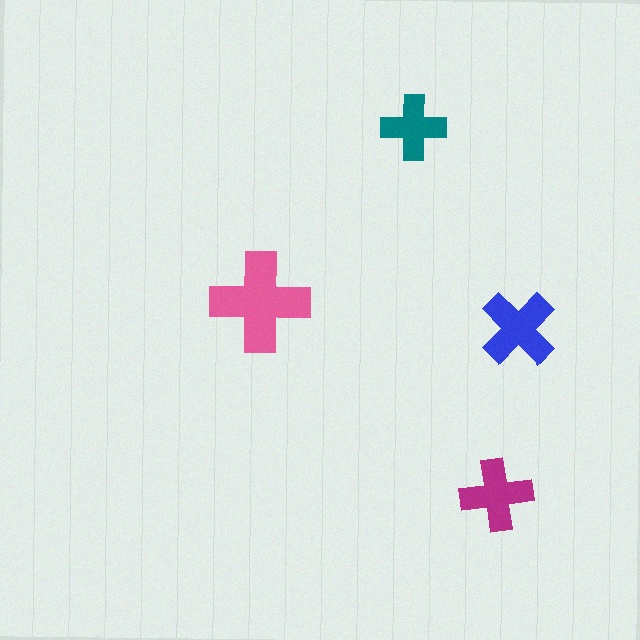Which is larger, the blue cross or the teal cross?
The blue one.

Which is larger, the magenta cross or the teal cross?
The magenta one.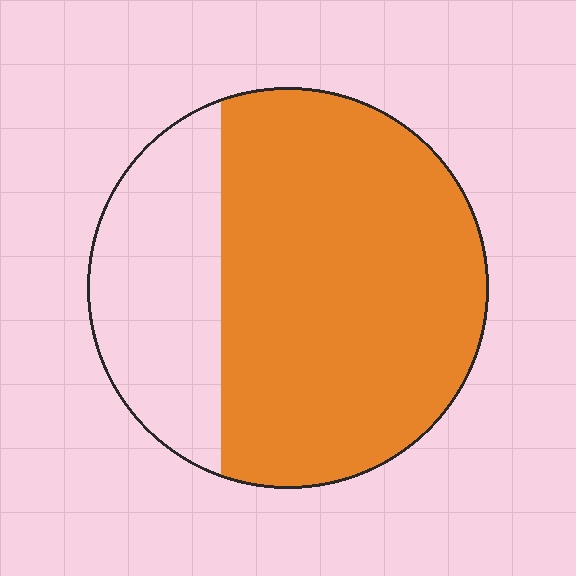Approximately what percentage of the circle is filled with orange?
Approximately 70%.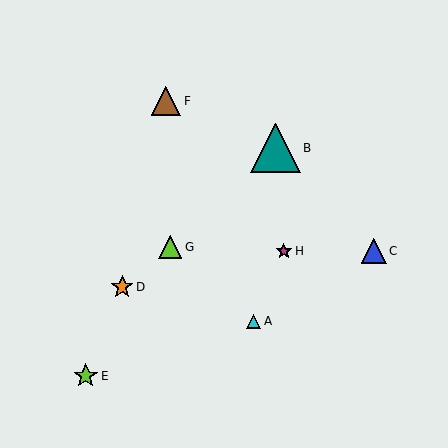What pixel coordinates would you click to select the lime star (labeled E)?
Click at (86, 376) to select the lime star E.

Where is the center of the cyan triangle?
The center of the cyan triangle is at (254, 321).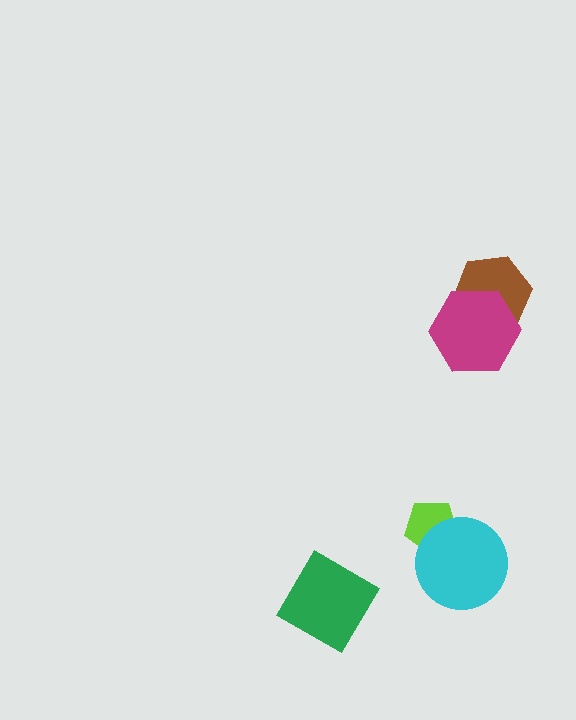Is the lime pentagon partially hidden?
Yes, it is partially covered by another shape.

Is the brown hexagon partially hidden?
Yes, it is partially covered by another shape.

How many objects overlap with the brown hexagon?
1 object overlaps with the brown hexagon.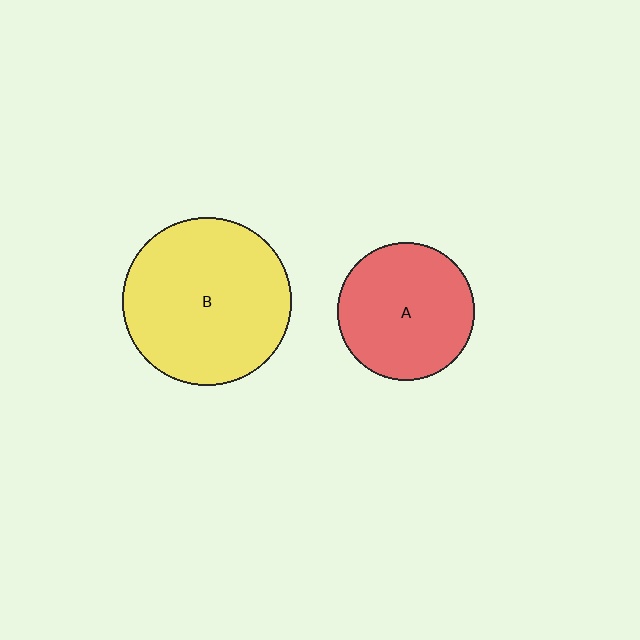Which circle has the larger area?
Circle B (yellow).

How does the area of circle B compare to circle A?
Approximately 1.5 times.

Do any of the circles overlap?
No, none of the circles overlap.